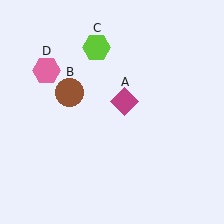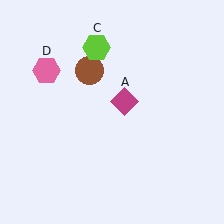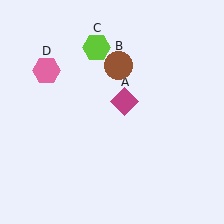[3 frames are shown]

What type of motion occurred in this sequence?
The brown circle (object B) rotated clockwise around the center of the scene.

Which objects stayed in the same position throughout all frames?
Magenta diamond (object A) and lime hexagon (object C) and pink hexagon (object D) remained stationary.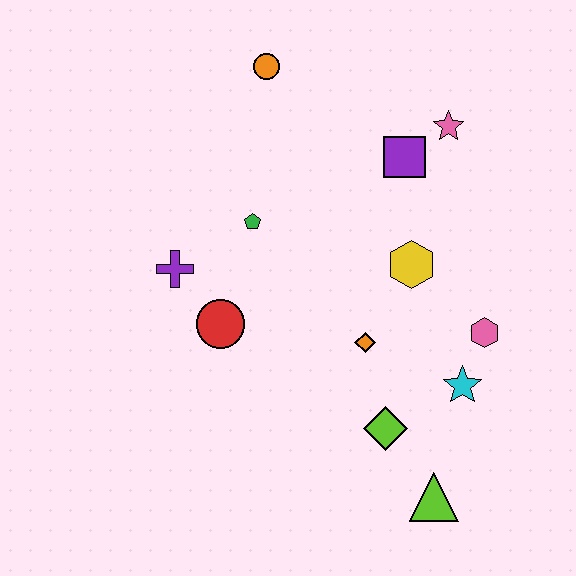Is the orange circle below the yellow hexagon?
No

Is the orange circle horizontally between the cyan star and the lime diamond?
No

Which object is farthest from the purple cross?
The lime triangle is farthest from the purple cross.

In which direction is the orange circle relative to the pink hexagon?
The orange circle is above the pink hexagon.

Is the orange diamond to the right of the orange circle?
Yes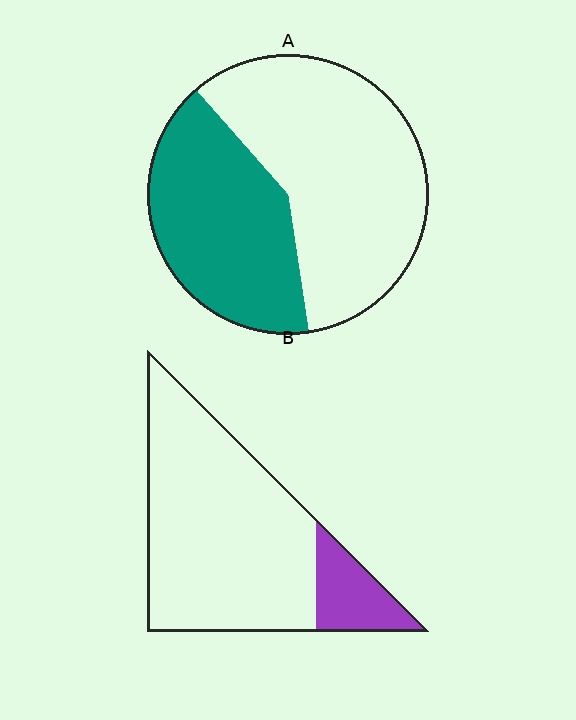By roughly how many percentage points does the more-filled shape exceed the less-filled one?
By roughly 25 percentage points (A over B).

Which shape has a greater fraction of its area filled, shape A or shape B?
Shape A.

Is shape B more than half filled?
No.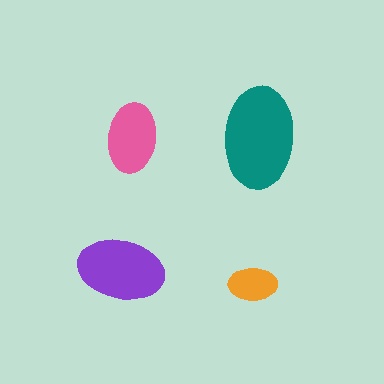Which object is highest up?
The teal ellipse is topmost.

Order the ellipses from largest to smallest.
the teal one, the purple one, the pink one, the orange one.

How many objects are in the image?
There are 4 objects in the image.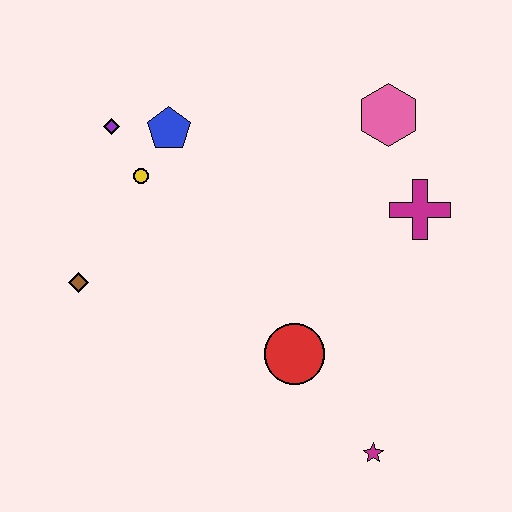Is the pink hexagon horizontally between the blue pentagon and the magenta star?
No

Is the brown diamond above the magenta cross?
No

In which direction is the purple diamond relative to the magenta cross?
The purple diamond is to the left of the magenta cross.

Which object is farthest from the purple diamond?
The magenta star is farthest from the purple diamond.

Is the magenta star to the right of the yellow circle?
Yes